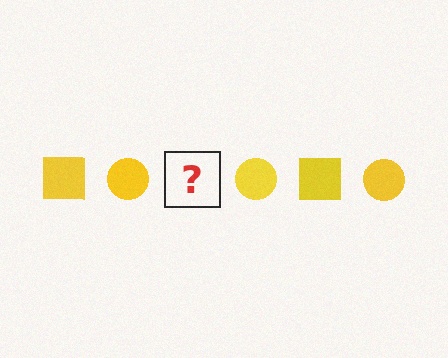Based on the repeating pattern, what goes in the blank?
The blank should be a yellow square.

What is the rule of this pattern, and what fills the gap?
The rule is that the pattern cycles through square, circle shapes in yellow. The gap should be filled with a yellow square.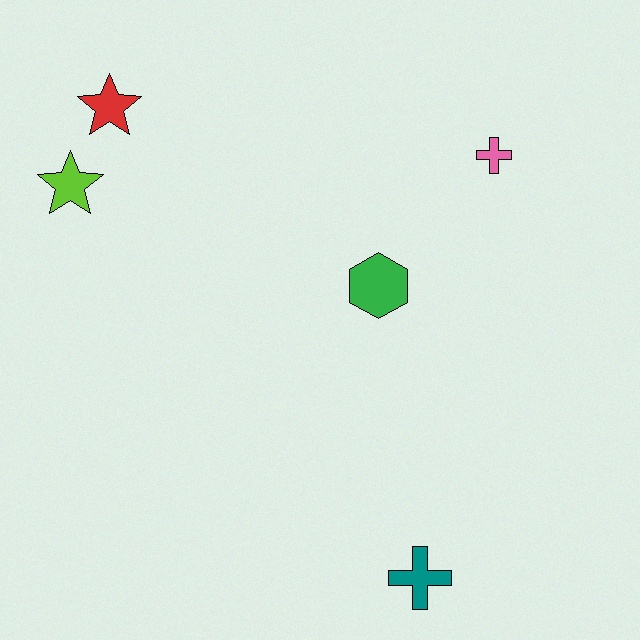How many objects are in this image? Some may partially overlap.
There are 5 objects.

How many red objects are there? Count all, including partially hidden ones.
There is 1 red object.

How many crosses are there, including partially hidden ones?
There are 2 crosses.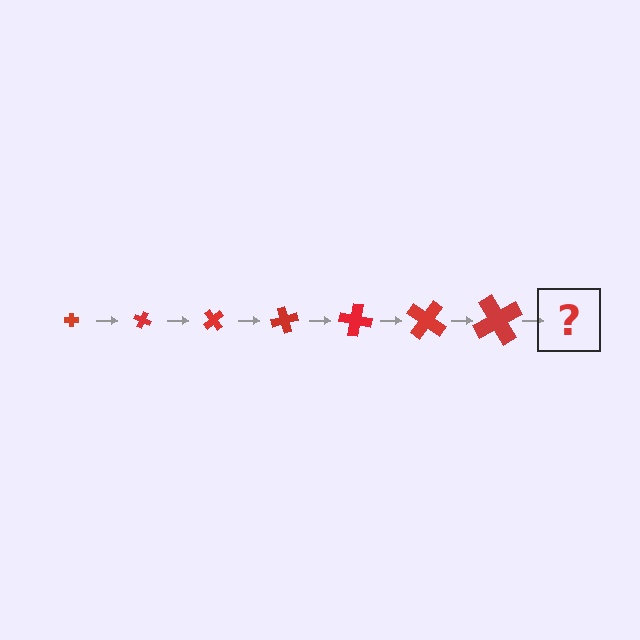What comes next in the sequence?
The next element should be a cross, larger than the previous one and rotated 175 degrees from the start.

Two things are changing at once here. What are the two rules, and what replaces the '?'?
The two rules are that the cross grows larger each step and it rotates 25 degrees each step. The '?' should be a cross, larger than the previous one and rotated 175 degrees from the start.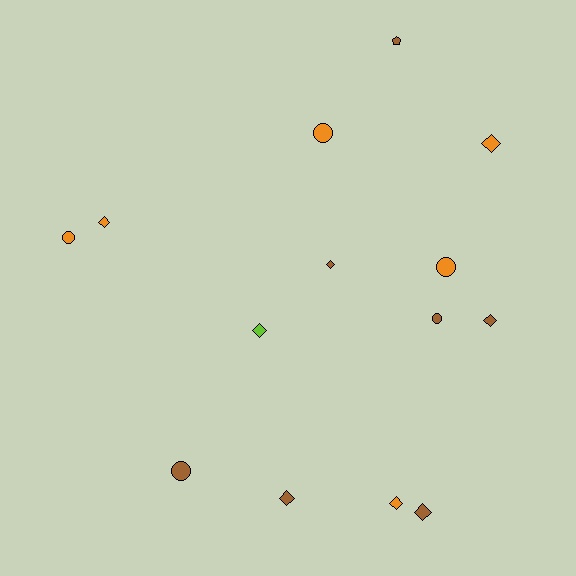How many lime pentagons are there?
There are no lime pentagons.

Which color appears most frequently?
Brown, with 7 objects.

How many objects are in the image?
There are 14 objects.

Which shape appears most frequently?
Diamond, with 8 objects.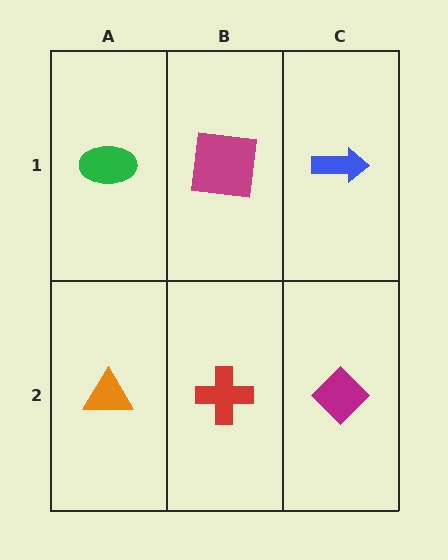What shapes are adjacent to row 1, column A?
An orange triangle (row 2, column A), a magenta square (row 1, column B).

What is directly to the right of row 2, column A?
A red cross.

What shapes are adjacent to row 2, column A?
A green ellipse (row 1, column A), a red cross (row 2, column B).